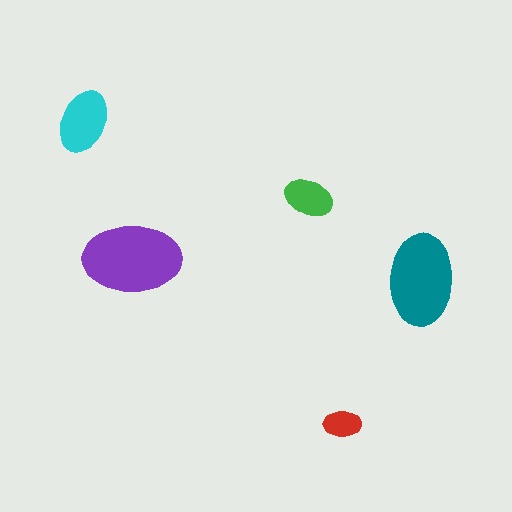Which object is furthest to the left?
The cyan ellipse is leftmost.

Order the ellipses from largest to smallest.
the purple one, the teal one, the cyan one, the green one, the red one.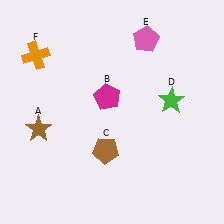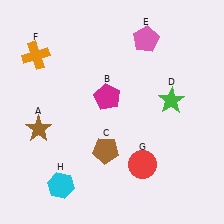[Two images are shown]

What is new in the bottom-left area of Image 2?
A cyan hexagon (H) was added in the bottom-left area of Image 2.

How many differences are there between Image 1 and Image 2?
There are 2 differences between the two images.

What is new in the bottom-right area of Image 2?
A red circle (G) was added in the bottom-right area of Image 2.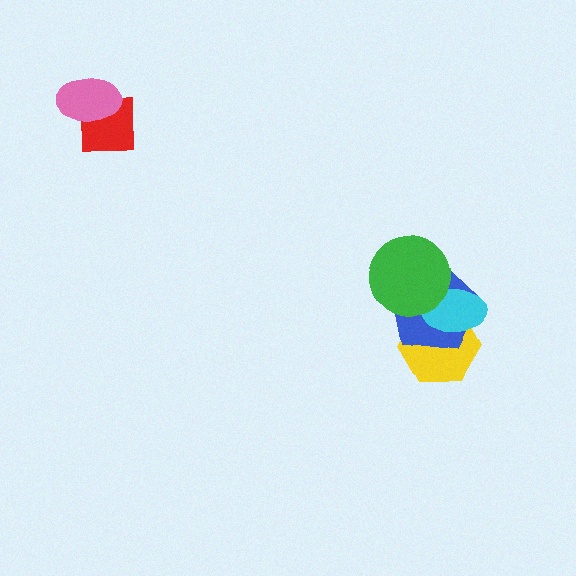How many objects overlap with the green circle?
2 objects overlap with the green circle.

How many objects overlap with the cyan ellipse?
3 objects overlap with the cyan ellipse.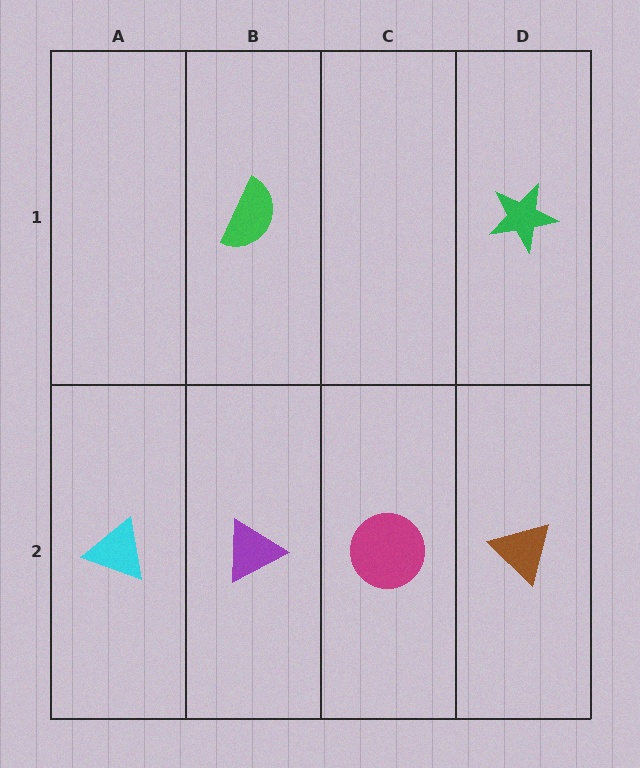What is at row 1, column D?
A green star.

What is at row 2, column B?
A purple triangle.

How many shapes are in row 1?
2 shapes.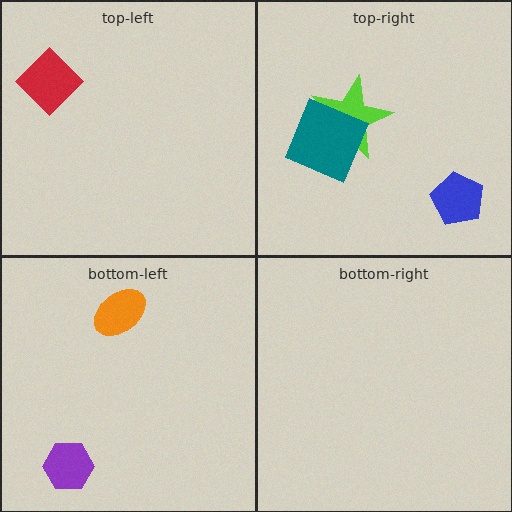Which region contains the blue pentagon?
The top-right region.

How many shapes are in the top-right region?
3.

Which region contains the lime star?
The top-right region.